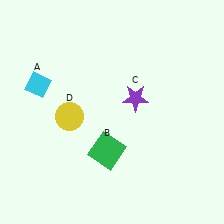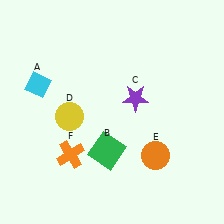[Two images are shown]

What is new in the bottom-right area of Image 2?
An orange circle (E) was added in the bottom-right area of Image 2.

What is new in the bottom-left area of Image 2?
An orange cross (F) was added in the bottom-left area of Image 2.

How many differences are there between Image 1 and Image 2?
There are 2 differences between the two images.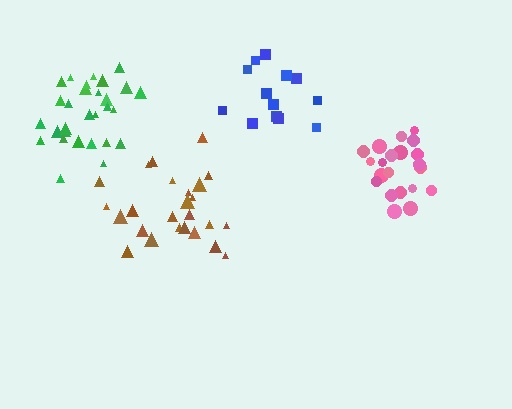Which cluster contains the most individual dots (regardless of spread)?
Green (29).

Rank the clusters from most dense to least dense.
pink, green, brown, blue.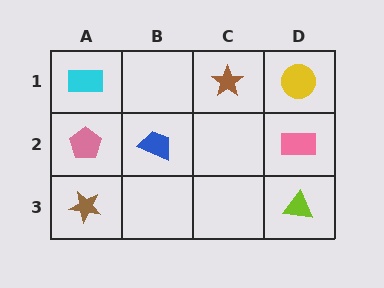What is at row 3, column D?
A lime triangle.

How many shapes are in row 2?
3 shapes.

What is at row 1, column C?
A brown star.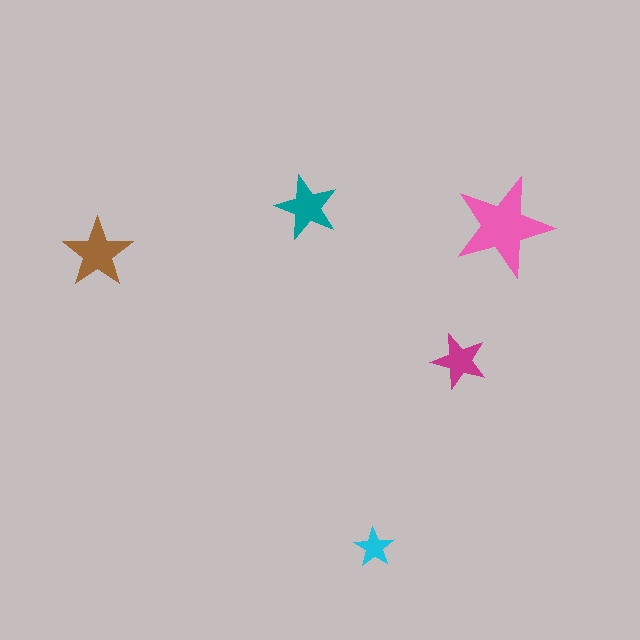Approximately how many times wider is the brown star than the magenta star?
About 1.5 times wider.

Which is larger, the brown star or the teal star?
The brown one.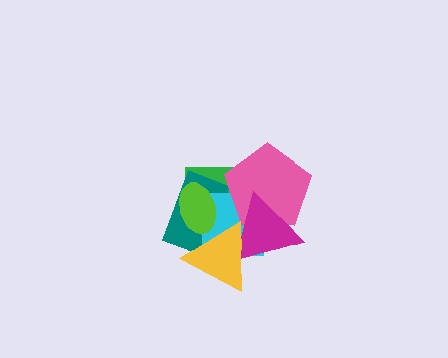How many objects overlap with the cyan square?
6 objects overlap with the cyan square.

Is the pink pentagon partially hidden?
Yes, it is partially covered by another shape.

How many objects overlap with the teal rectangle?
4 objects overlap with the teal rectangle.